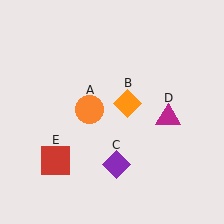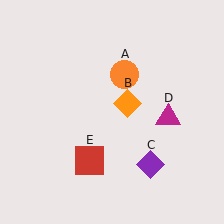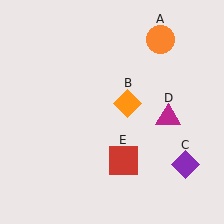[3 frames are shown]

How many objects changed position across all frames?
3 objects changed position: orange circle (object A), purple diamond (object C), red square (object E).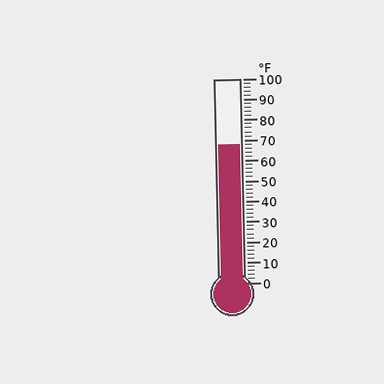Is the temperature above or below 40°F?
The temperature is above 40°F.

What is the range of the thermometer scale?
The thermometer scale ranges from 0°F to 100°F.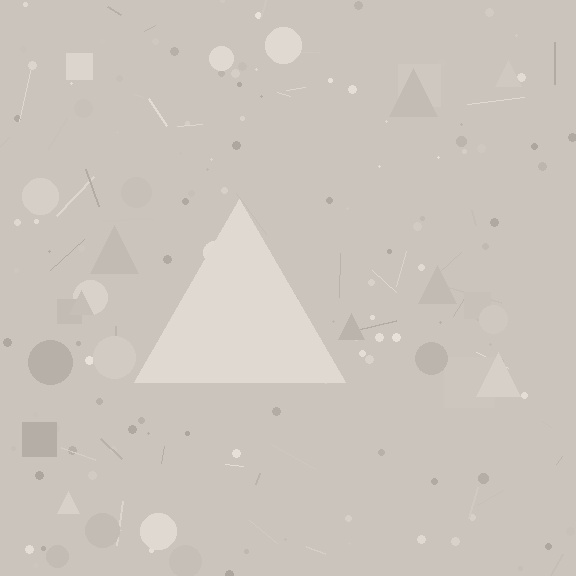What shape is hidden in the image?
A triangle is hidden in the image.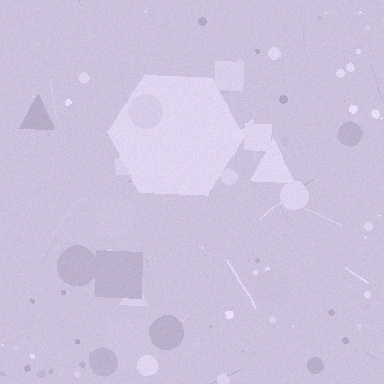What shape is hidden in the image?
A hexagon is hidden in the image.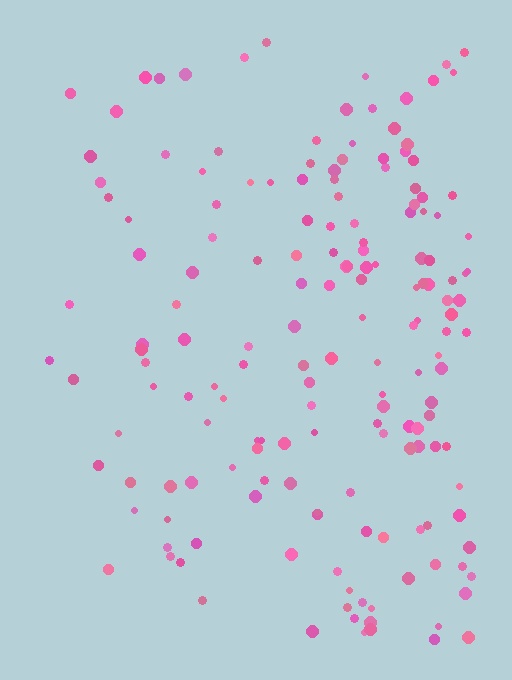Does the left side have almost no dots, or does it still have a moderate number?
Still a moderate number, just noticeably fewer than the right.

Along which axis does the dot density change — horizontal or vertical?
Horizontal.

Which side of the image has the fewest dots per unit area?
The left.